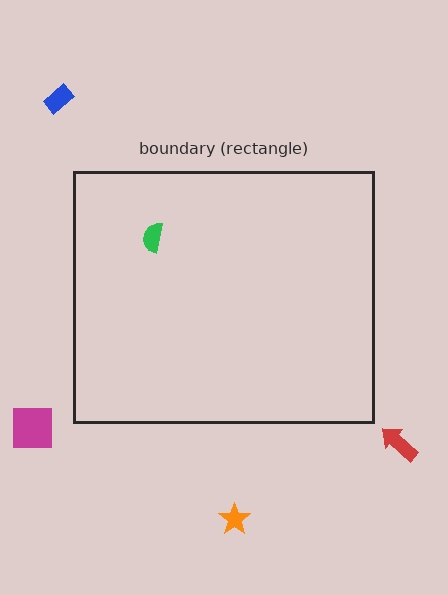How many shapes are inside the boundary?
1 inside, 4 outside.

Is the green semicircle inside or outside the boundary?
Inside.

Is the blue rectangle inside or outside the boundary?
Outside.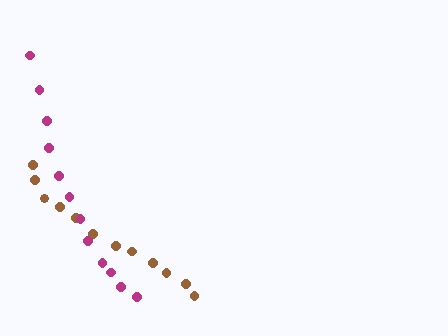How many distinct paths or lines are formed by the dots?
There are 2 distinct paths.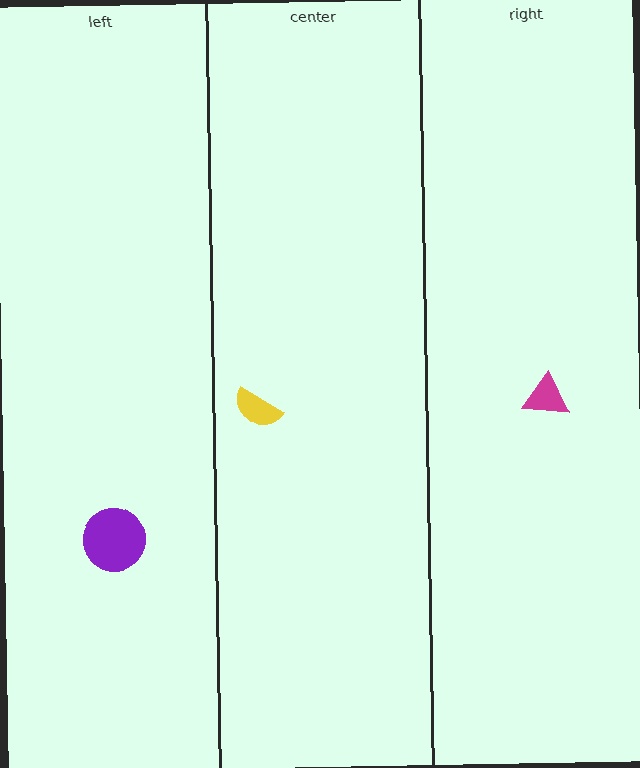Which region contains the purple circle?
The left region.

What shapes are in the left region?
The purple circle.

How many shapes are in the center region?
1.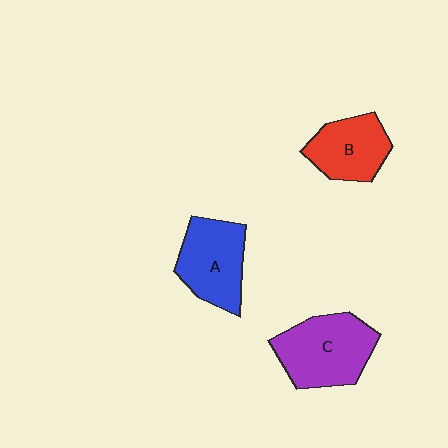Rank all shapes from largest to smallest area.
From largest to smallest: C (purple), A (blue), B (red).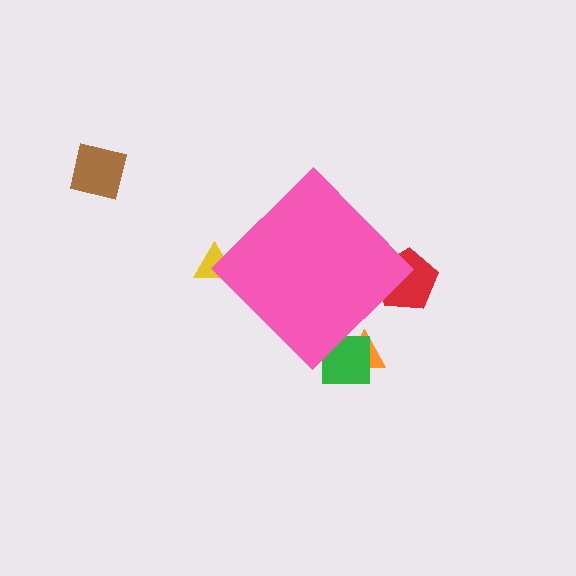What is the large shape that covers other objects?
A pink diamond.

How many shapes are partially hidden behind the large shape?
4 shapes are partially hidden.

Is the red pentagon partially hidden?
Yes, the red pentagon is partially hidden behind the pink diamond.